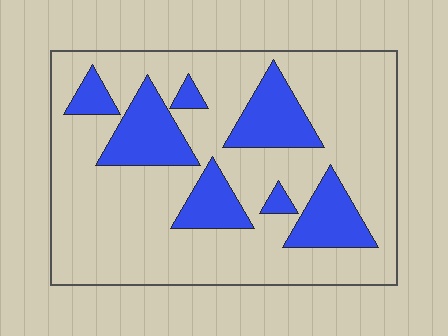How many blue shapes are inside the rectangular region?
7.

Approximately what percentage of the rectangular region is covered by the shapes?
Approximately 25%.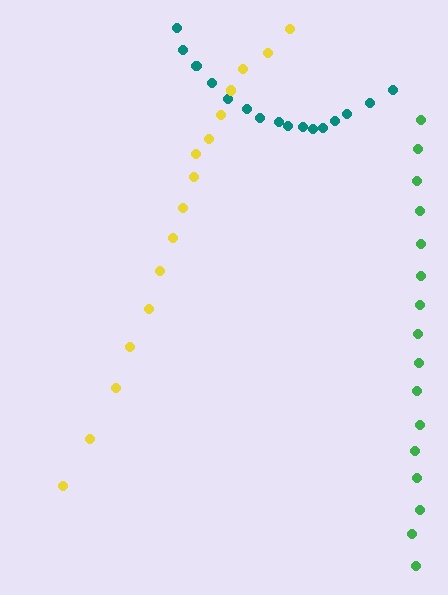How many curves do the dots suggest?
There are 3 distinct paths.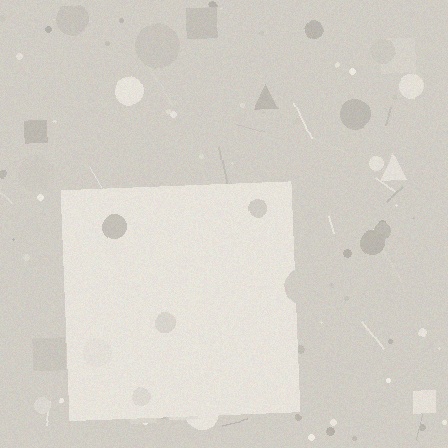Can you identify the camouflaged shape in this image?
The camouflaged shape is a square.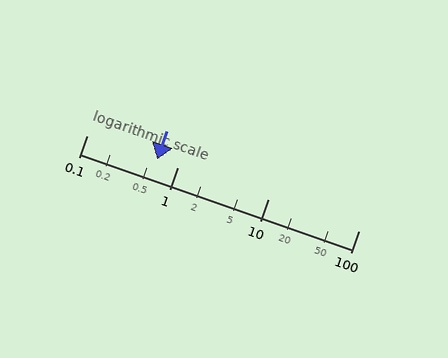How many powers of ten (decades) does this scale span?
The scale spans 3 decades, from 0.1 to 100.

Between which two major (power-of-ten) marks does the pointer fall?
The pointer is between 0.1 and 1.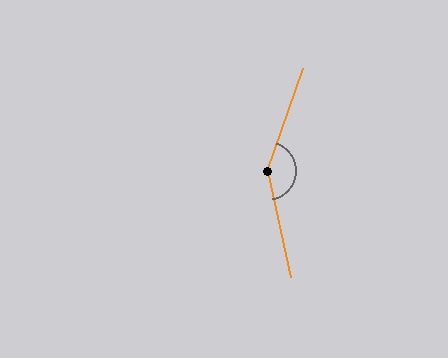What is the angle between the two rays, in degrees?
Approximately 148 degrees.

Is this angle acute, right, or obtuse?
It is obtuse.